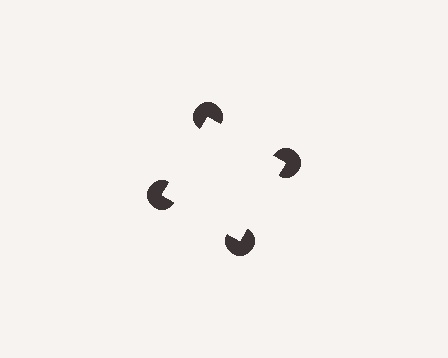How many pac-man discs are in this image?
There are 4 — one at each vertex of the illusory square.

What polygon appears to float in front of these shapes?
An illusory square — its edges are inferred from the aligned wedge cuts in the pac-man discs, not physically drawn.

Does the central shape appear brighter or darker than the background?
It typically appears slightly brighter than the background, even though no actual brightness change is drawn.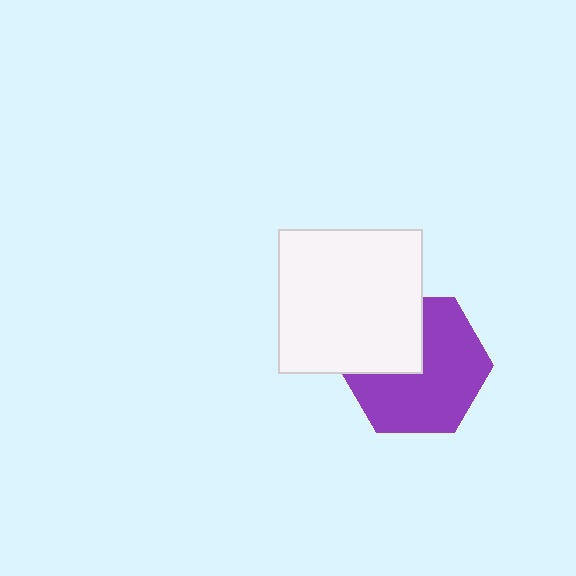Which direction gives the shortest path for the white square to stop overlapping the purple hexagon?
Moving toward the upper-left gives the shortest separation.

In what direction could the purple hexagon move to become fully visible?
The purple hexagon could move toward the lower-right. That would shift it out from behind the white square entirely.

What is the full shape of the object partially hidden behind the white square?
The partially hidden object is a purple hexagon.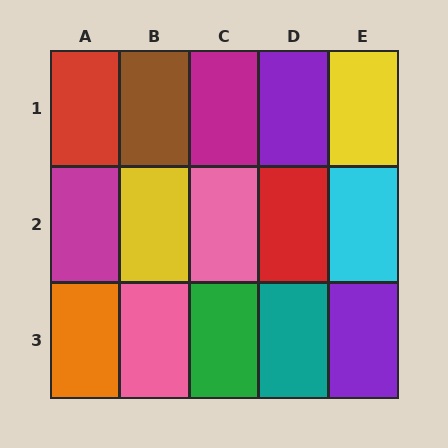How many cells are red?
2 cells are red.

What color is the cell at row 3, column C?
Green.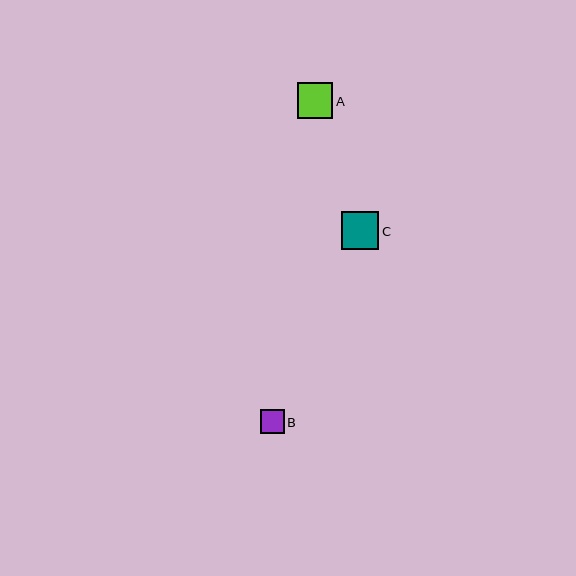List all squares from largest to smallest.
From largest to smallest: C, A, B.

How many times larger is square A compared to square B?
Square A is approximately 1.5 times the size of square B.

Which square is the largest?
Square C is the largest with a size of approximately 37 pixels.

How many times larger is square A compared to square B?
Square A is approximately 1.5 times the size of square B.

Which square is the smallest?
Square B is the smallest with a size of approximately 24 pixels.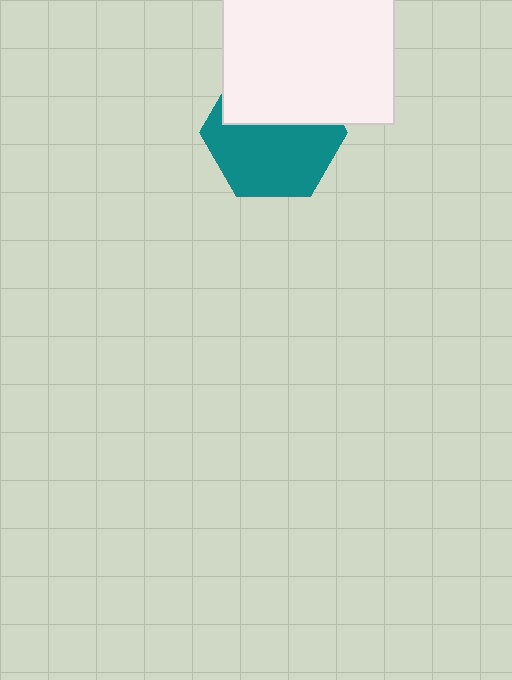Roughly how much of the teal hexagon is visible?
About half of it is visible (roughly 59%).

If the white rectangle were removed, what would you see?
You would see the complete teal hexagon.